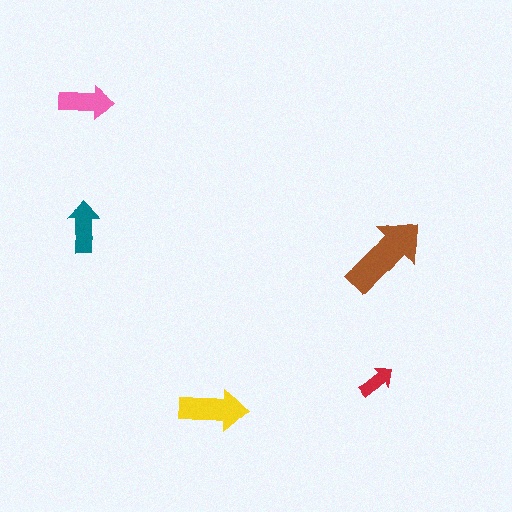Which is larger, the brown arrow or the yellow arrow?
The brown one.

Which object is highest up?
The pink arrow is topmost.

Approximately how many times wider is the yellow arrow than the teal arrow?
About 1.5 times wider.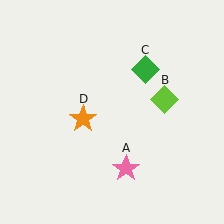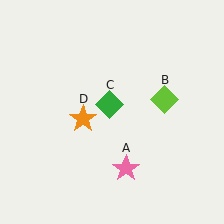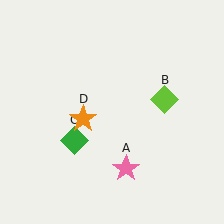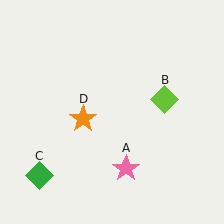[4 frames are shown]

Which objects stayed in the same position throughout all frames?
Pink star (object A) and lime diamond (object B) and orange star (object D) remained stationary.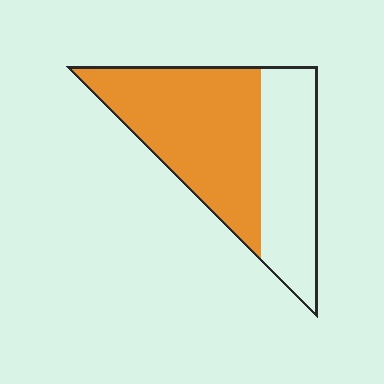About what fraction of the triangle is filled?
About three fifths (3/5).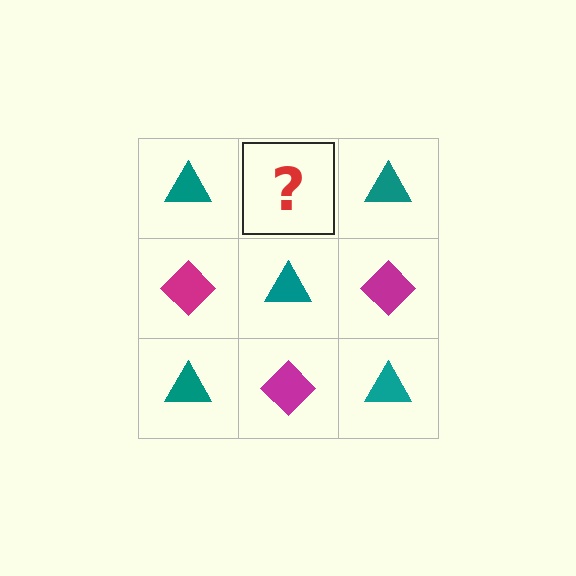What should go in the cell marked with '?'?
The missing cell should contain a magenta diamond.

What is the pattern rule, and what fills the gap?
The rule is that it alternates teal triangle and magenta diamond in a checkerboard pattern. The gap should be filled with a magenta diamond.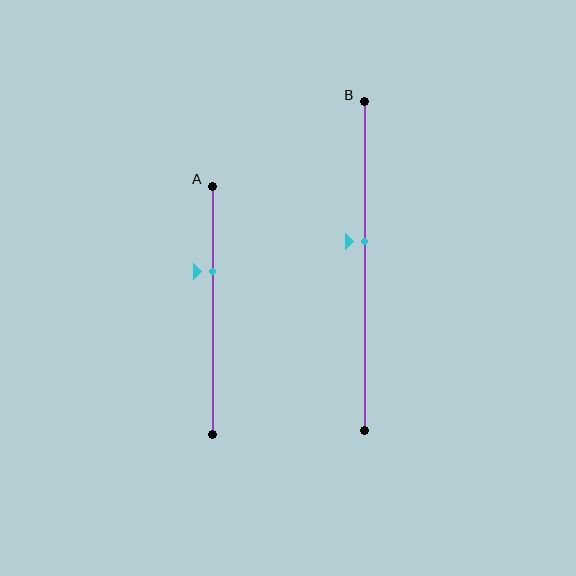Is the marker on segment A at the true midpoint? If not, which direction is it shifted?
No, the marker on segment A is shifted upward by about 16% of the segment length.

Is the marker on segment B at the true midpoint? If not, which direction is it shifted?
No, the marker on segment B is shifted upward by about 8% of the segment length.